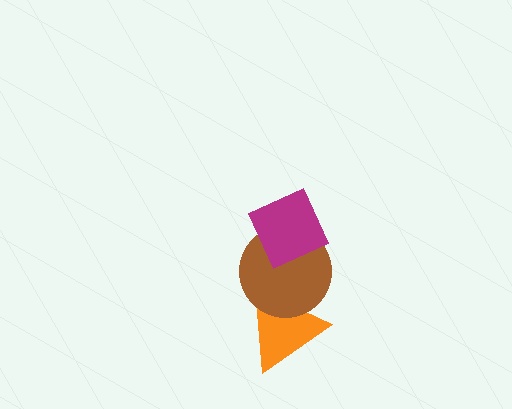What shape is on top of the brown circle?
The magenta diamond is on top of the brown circle.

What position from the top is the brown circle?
The brown circle is 2nd from the top.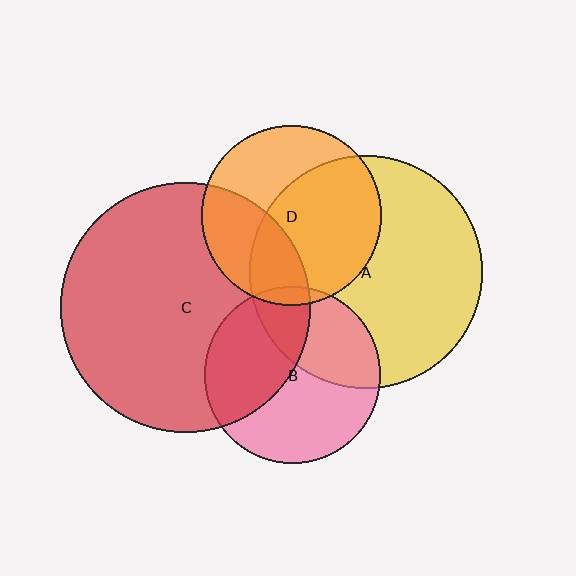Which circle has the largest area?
Circle C (red).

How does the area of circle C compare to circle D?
Approximately 1.9 times.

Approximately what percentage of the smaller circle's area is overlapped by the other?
Approximately 15%.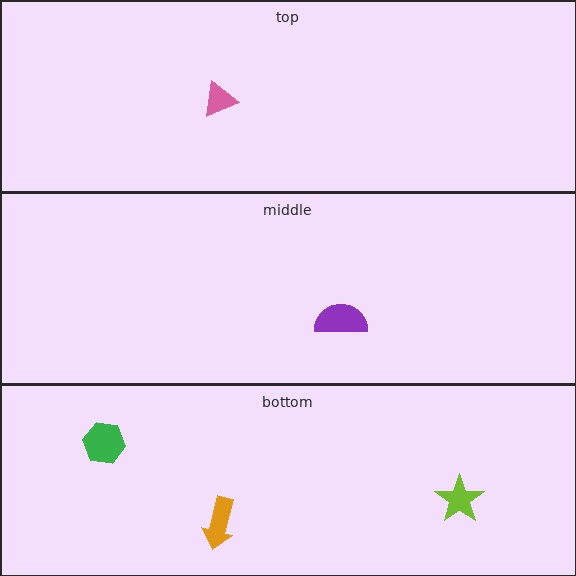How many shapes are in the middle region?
1.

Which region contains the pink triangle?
The top region.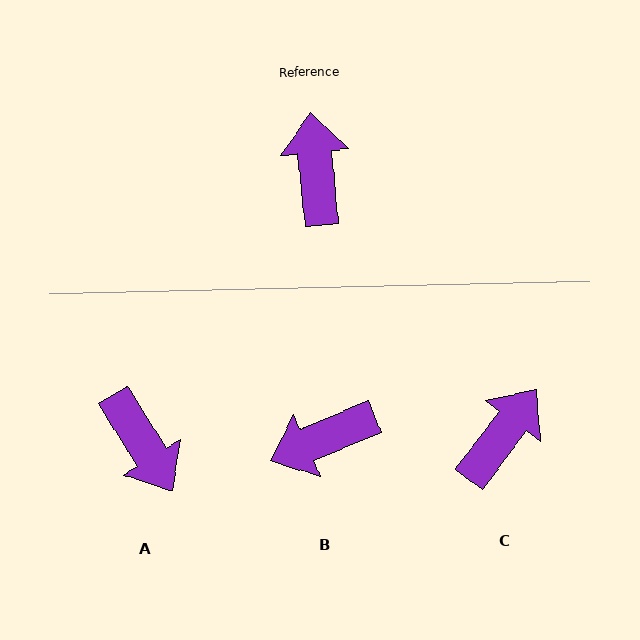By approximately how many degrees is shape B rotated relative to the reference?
Approximately 108 degrees counter-clockwise.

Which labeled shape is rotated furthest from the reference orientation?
A, about 153 degrees away.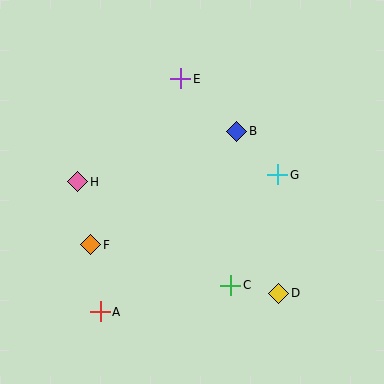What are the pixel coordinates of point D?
Point D is at (279, 293).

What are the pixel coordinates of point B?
Point B is at (237, 131).